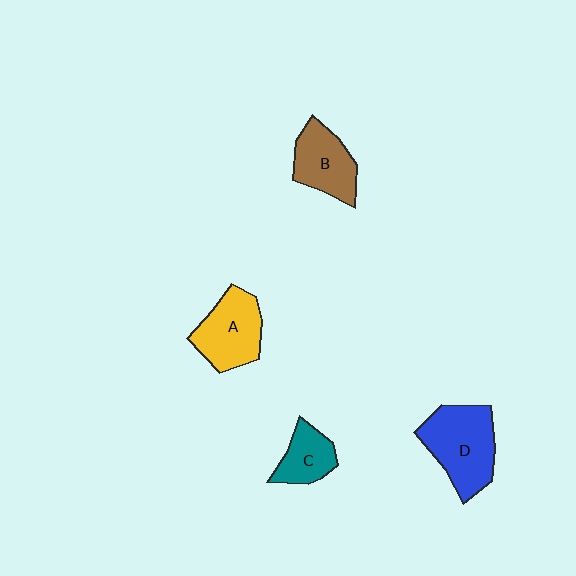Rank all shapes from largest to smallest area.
From largest to smallest: D (blue), A (yellow), B (brown), C (teal).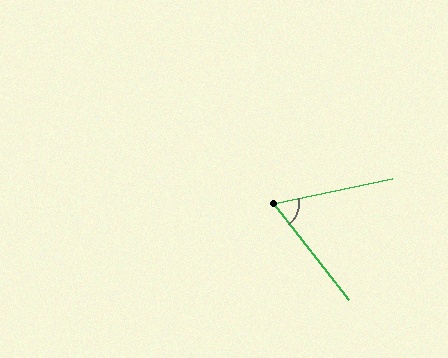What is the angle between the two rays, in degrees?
Approximately 64 degrees.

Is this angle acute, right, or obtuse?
It is acute.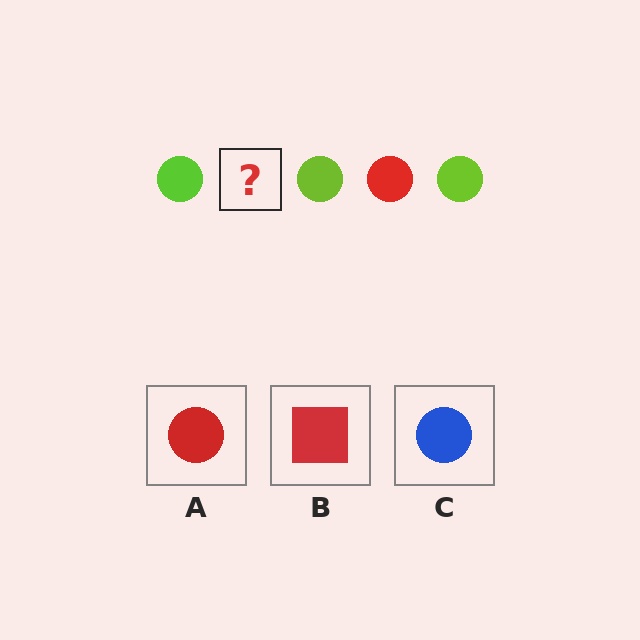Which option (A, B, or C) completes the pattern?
A.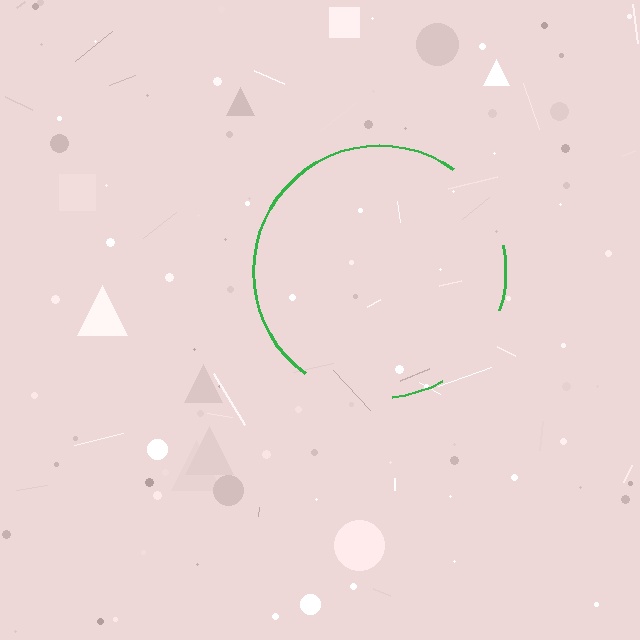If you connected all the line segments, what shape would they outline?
They would outline a circle.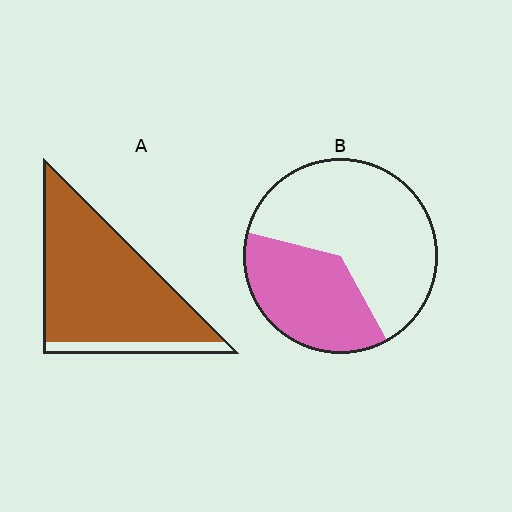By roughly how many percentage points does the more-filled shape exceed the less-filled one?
By roughly 50 percentage points (A over B).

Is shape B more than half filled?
No.